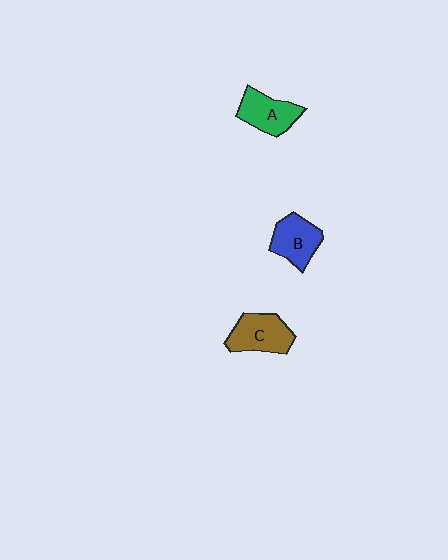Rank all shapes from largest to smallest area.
From largest to smallest: C (brown), A (green), B (blue).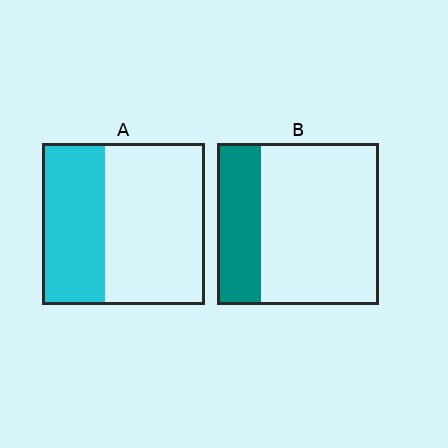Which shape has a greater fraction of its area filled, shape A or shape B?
Shape A.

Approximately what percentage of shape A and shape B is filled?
A is approximately 40% and B is approximately 25%.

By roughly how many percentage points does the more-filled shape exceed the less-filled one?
By roughly 10 percentage points (A over B).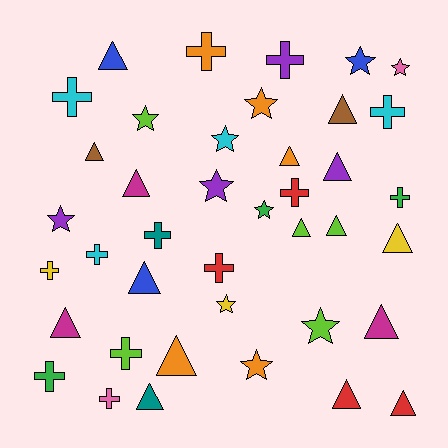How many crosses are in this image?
There are 13 crosses.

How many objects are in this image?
There are 40 objects.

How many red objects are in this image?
There are 4 red objects.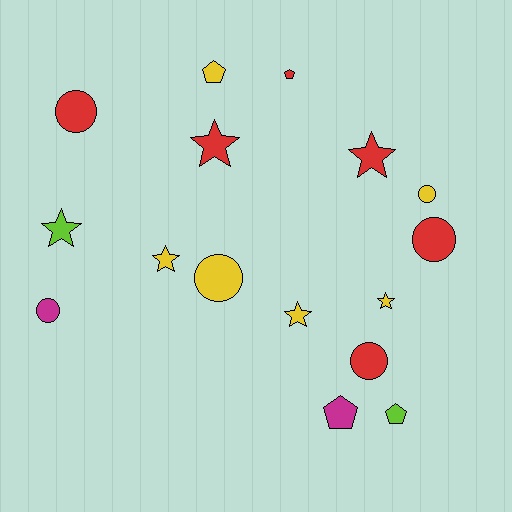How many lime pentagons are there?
There is 1 lime pentagon.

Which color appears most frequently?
Red, with 6 objects.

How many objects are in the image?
There are 16 objects.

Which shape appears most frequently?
Star, with 6 objects.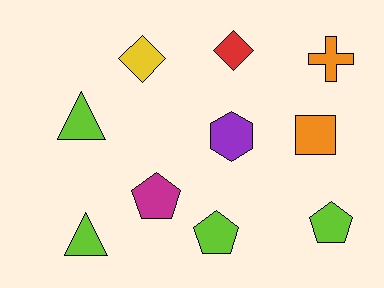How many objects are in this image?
There are 10 objects.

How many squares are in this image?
There is 1 square.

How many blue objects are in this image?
There are no blue objects.